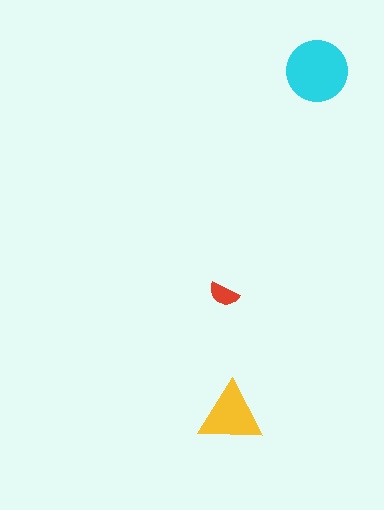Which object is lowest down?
The yellow triangle is bottommost.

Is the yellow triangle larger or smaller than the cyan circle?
Smaller.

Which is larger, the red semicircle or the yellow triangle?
The yellow triangle.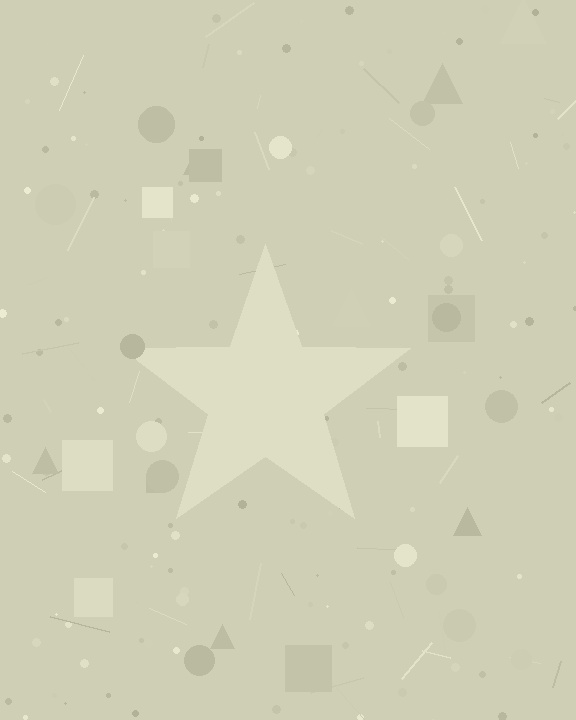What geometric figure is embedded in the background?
A star is embedded in the background.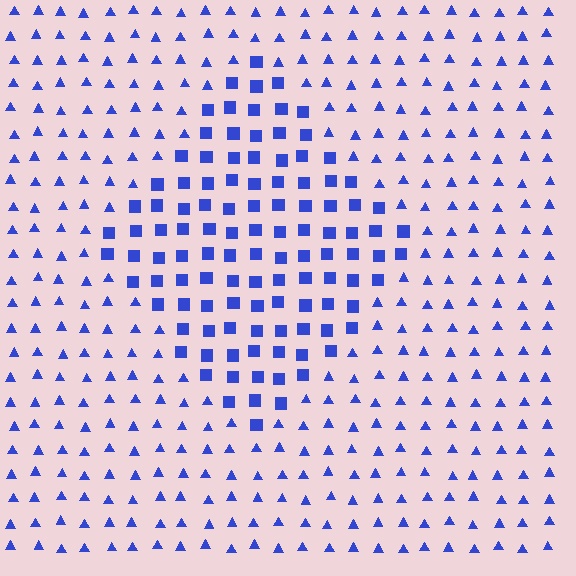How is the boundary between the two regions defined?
The boundary is defined by a change in element shape: squares inside vs. triangles outside. All elements share the same color and spacing.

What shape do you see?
I see a diamond.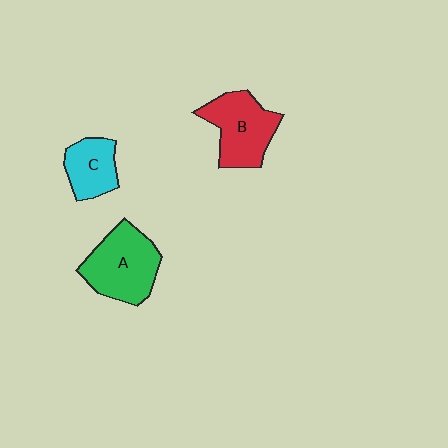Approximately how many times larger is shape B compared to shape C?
Approximately 1.5 times.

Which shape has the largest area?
Shape A (green).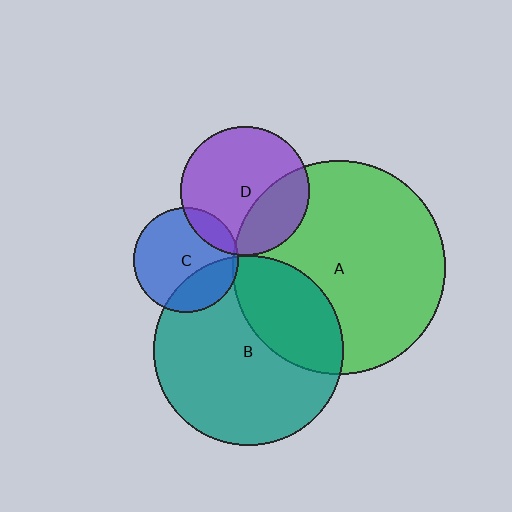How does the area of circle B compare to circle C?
Approximately 3.2 times.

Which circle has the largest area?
Circle A (green).